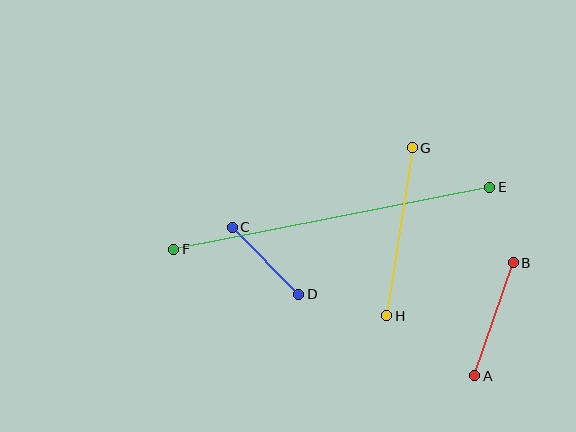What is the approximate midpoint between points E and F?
The midpoint is at approximately (332, 218) pixels.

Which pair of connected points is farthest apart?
Points E and F are farthest apart.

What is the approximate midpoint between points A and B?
The midpoint is at approximately (494, 319) pixels.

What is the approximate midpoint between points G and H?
The midpoint is at approximately (400, 232) pixels.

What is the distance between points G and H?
The distance is approximately 170 pixels.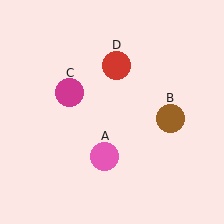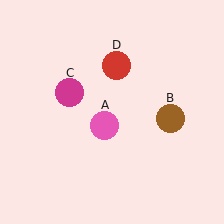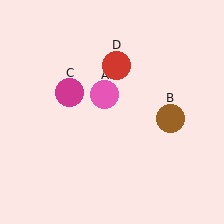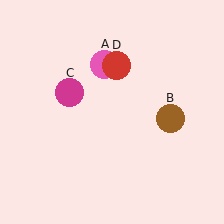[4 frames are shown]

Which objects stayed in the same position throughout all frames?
Brown circle (object B) and magenta circle (object C) and red circle (object D) remained stationary.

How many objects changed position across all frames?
1 object changed position: pink circle (object A).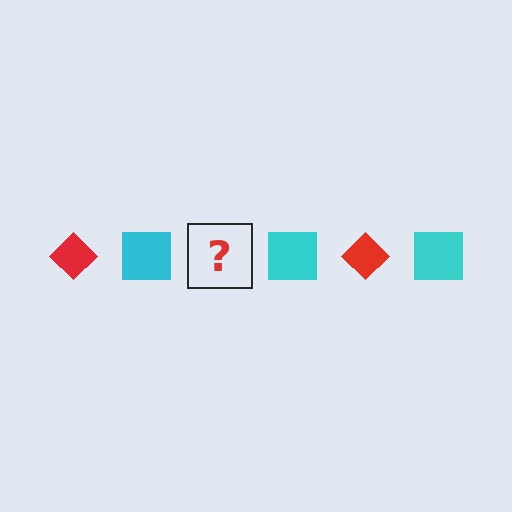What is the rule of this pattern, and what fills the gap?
The rule is that the pattern alternates between red diamond and cyan square. The gap should be filled with a red diamond.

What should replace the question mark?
The question mark should be replaced with a red diamond.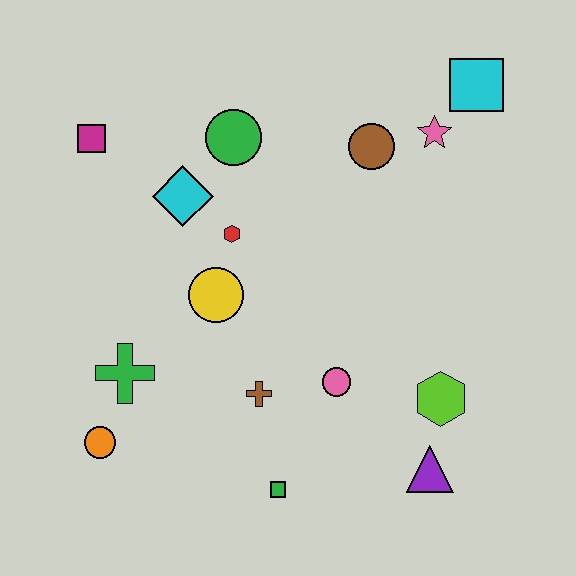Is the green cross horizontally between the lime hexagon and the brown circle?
No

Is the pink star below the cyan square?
Yes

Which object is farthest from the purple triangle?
The magenta square is farthest from the purple triangle.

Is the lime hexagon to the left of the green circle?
No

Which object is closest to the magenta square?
The cyan diamond is closest to the magenta square.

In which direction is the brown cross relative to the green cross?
The brown cross is to the right of the green cross.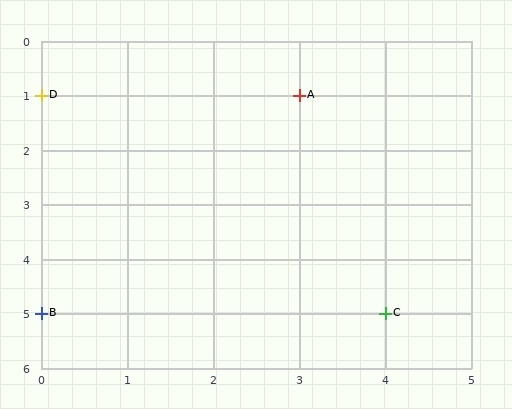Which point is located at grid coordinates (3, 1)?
Point A is at (3, 1).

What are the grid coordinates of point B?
Point B is at grid coordinates (0, 5).